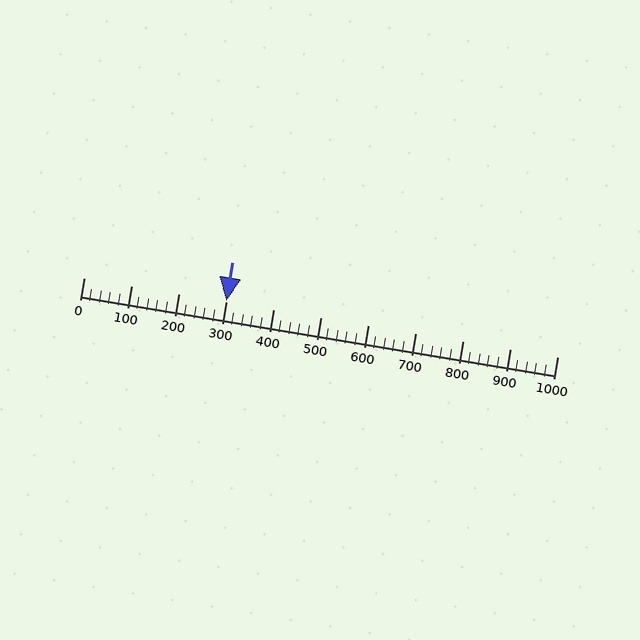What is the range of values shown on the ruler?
The ruler shows values from 0 to 1000.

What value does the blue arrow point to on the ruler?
The blue arrow points to approximately 300.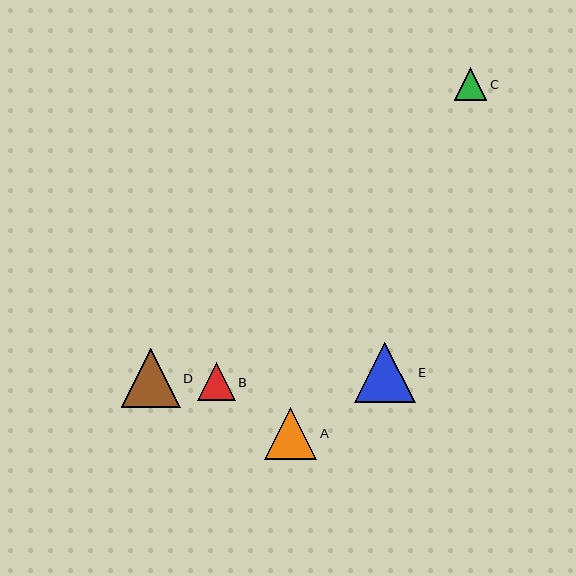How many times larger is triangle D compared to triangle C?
Triangle D is approximately 1.8 times the size of triangle C.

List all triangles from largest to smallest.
From largest to smallest: E, D, A, B, C.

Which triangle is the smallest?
Triangle C is the smallest with a size of approximately 32 pixels.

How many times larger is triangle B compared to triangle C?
Triangle B is approximately 1.2 times the size of triangle C.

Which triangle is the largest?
Triangle E is the largest with a size of approximately 61 pixels.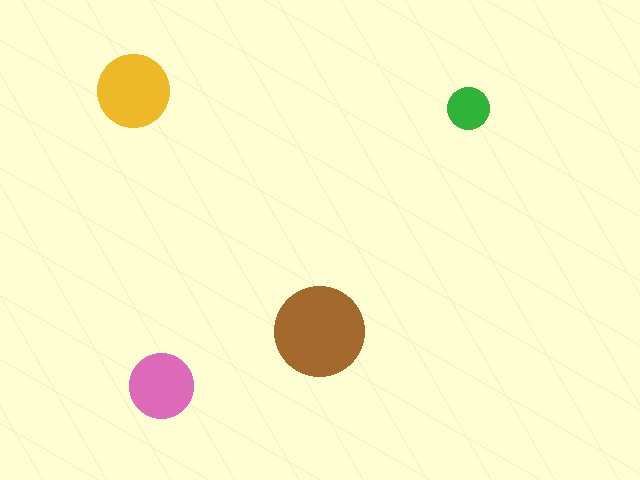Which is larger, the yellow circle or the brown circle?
The brown one.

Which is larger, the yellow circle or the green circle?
The yellow one.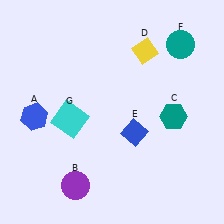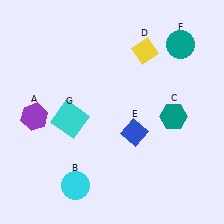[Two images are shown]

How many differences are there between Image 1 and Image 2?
There are 2 differences between the two images.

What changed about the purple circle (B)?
In Image 1, B is purple. In Image 2, it changed to cyan.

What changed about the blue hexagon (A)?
In Image 1, A is blue. In Image 2, it changed to purple.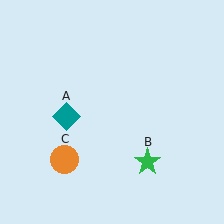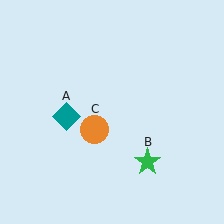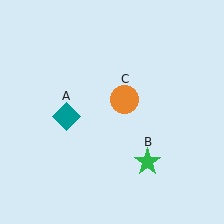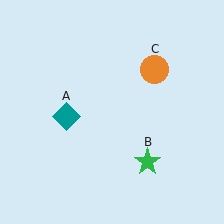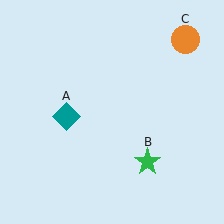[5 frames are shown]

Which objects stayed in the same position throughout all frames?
Teal diamond (object A) and green star (object B) remained stationary.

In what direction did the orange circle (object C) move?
The orange circle (object C) moved up and to the right.